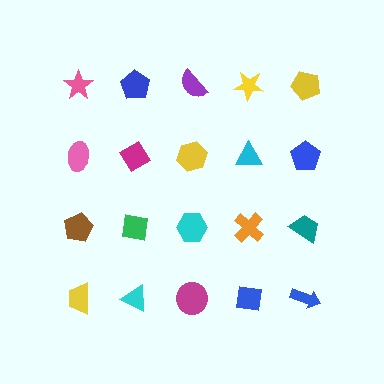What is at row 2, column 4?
A cyan triangle.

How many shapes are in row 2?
5 shapes.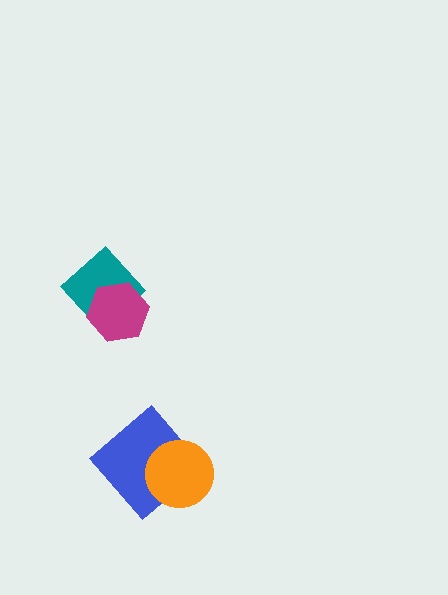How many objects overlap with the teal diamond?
1 object overlaps with the teal diamond.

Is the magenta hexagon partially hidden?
No, no other shape covers it.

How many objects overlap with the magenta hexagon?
1 object overlaps with the magenta hexagon.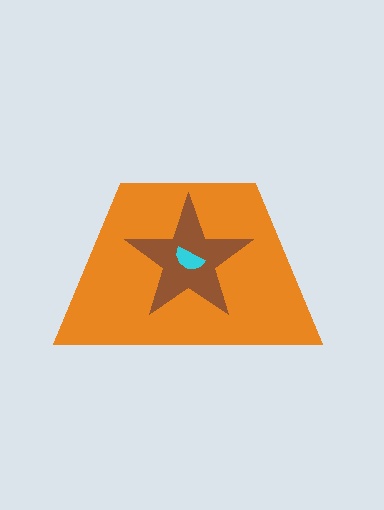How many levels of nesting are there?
3.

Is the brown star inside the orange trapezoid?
Yes.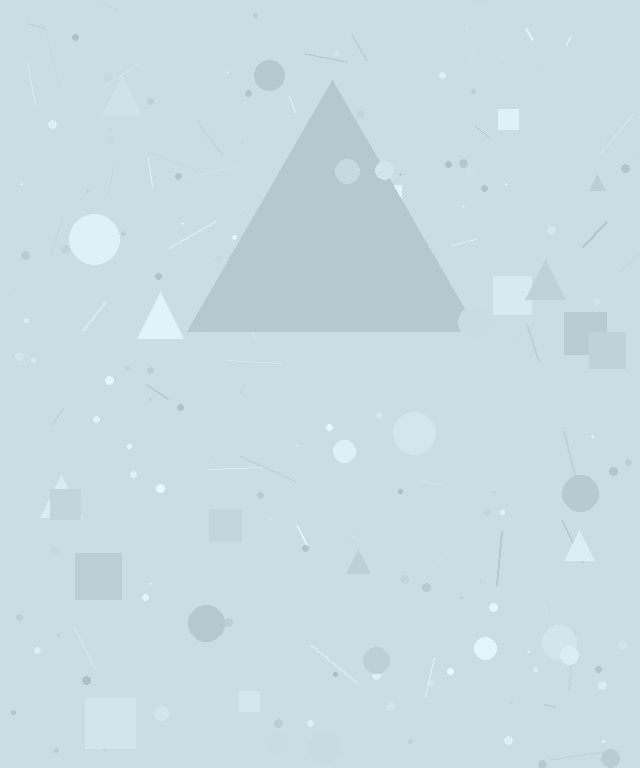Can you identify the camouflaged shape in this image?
The camouflaged shape is a triangle.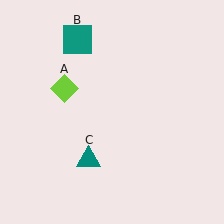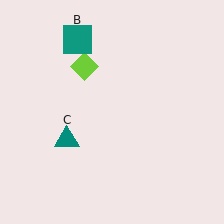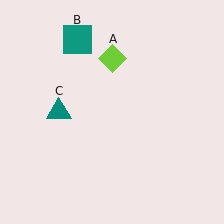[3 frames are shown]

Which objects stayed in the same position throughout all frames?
Teal square (object B) remained stationary.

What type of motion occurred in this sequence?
The lime diamond (object A), teal triangle (object C) rotated clockwise around the center of the scene.